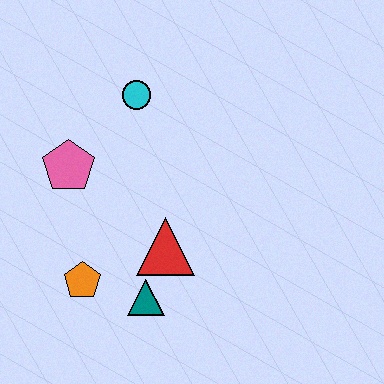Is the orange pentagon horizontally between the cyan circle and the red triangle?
No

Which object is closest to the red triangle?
The teal triangle is closest to the red triangle.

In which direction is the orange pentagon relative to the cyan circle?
The orange pentagon is below the cyan circle.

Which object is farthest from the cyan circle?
The teal triangle is farthest from the cyan circle.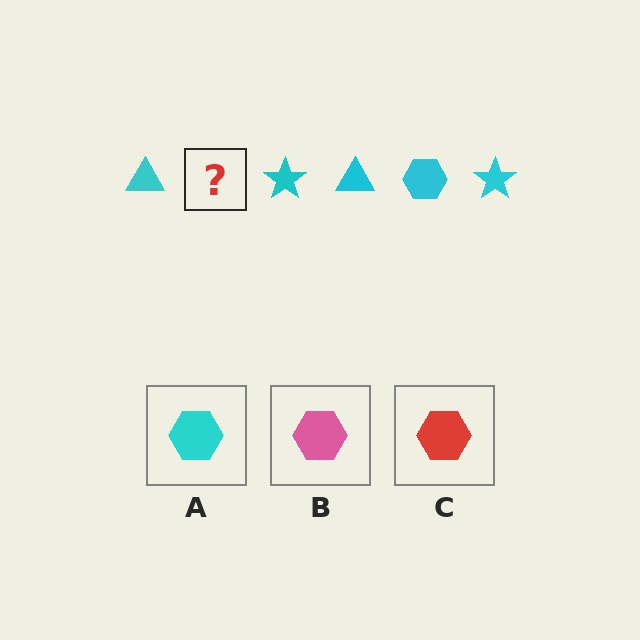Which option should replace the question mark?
Option A.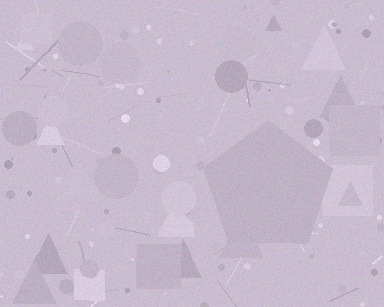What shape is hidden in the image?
A pentagon is hidden in the image.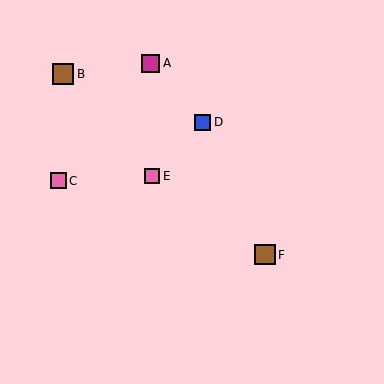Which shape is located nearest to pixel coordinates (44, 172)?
The pink square (labeled C) at (58, 181) is nearest to that location.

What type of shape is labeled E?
Shape E is a pink square.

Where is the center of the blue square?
The center of the blue square is at (202, 122).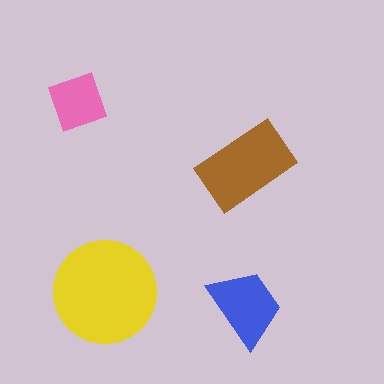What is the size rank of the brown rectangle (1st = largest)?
2nd.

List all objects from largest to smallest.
The yellow circle, the brown rectangle, the blue trapezoid, the pink square.